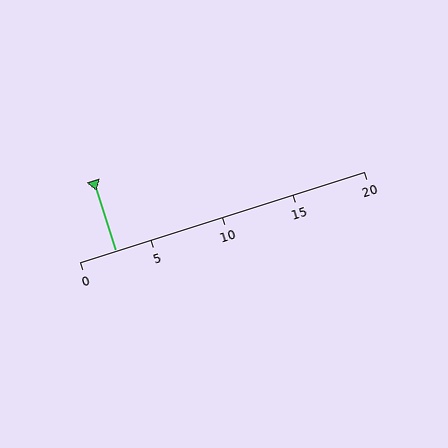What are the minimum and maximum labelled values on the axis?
The axis runs from 0 to 20.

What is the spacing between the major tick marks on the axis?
The major ticks are spaced 5 apart.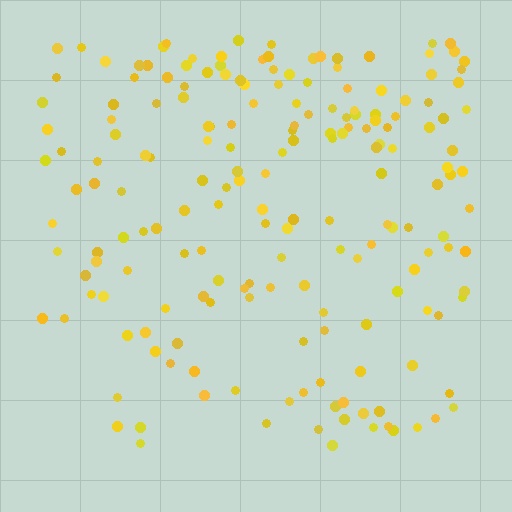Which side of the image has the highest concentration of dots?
The top.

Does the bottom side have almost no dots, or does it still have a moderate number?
Still a moderate number, just noticeably fewer than the top.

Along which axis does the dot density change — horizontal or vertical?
Vertical.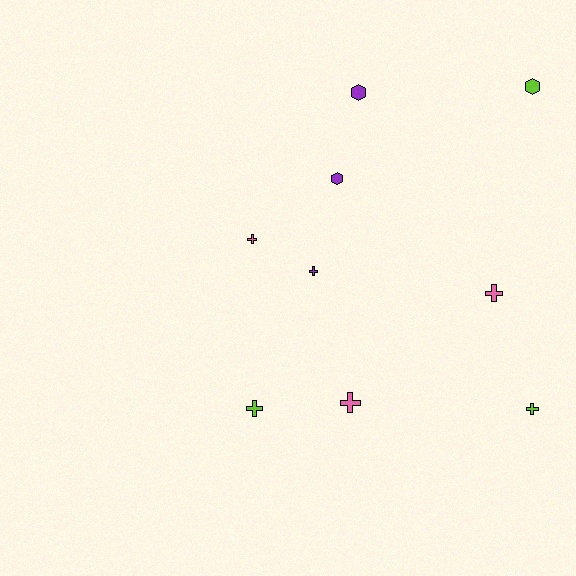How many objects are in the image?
There are 9 objects.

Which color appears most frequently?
Purple, with 3 objects.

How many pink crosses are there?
There are 3 pink crosses.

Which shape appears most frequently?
Cross, with 6 objects.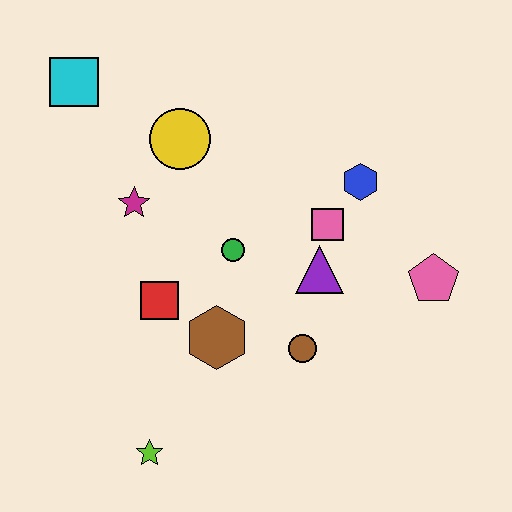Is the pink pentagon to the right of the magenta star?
Yes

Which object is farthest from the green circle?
The cyan square is farthest from the green circle.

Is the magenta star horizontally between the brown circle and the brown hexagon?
No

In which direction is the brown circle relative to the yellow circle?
The brown circle is below the yellow circle.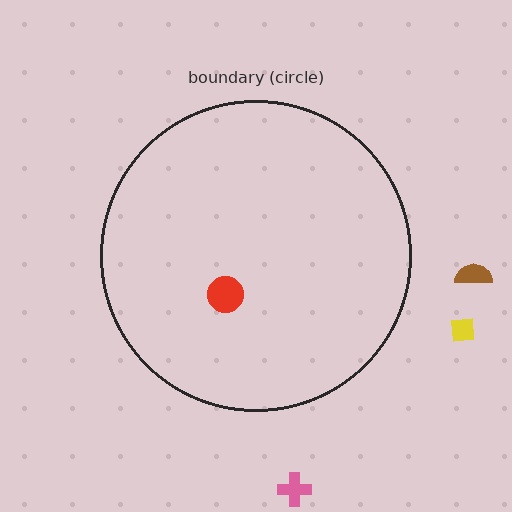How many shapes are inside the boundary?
1 inside, 3 outside.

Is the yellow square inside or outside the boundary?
Outside.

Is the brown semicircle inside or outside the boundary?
Outside.